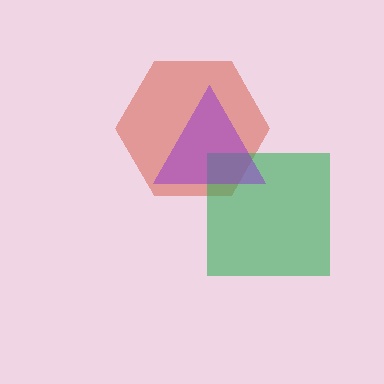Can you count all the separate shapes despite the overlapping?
Yes, there are 3 separate shapes.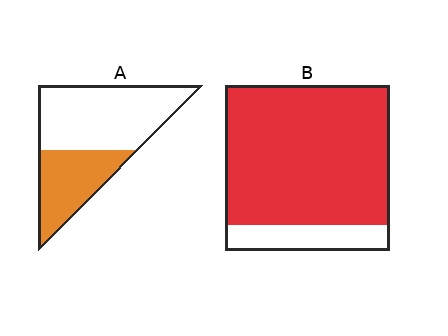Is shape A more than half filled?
No.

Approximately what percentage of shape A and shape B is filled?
A is approximately 35% and B is approximately 85%.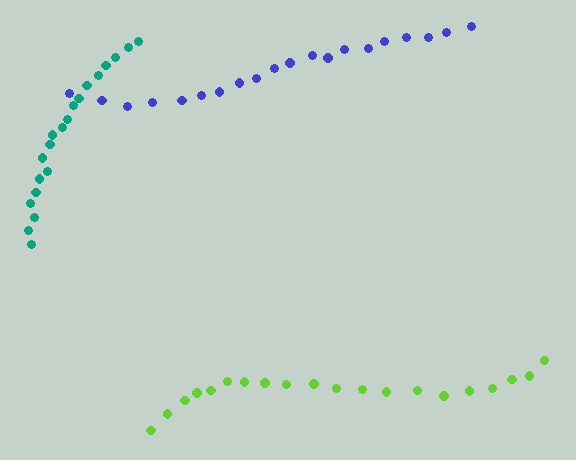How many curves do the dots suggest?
There are 3 distinct paths.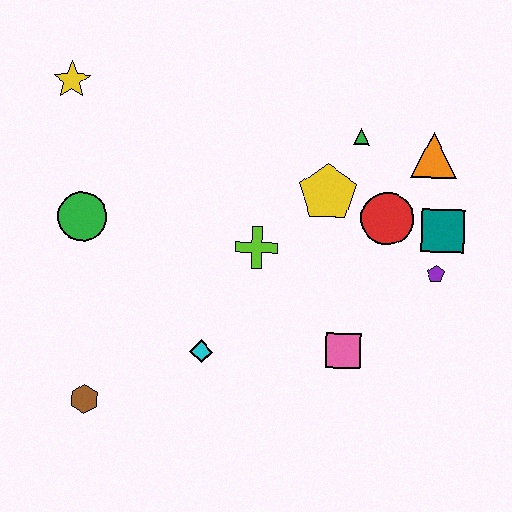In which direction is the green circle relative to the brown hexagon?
The green circle is above the brown hexagon.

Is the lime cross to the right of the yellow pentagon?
No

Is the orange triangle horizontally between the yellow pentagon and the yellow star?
No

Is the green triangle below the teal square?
No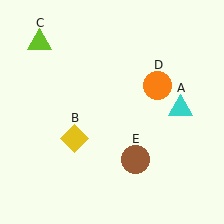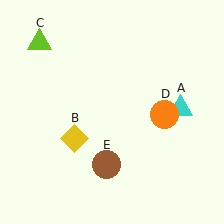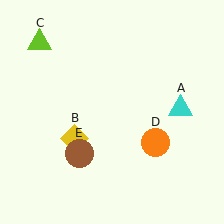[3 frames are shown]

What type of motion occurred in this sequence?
The orange circle (object D), brown circle (object E) rotated clockwise around the center of the scene.